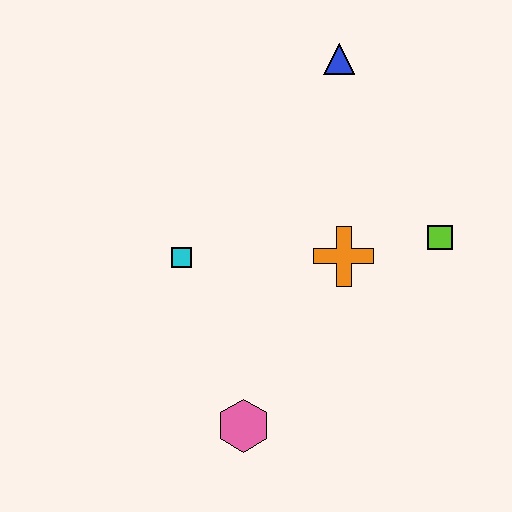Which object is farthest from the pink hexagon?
The blue triangle is farthest from the pink hexagon.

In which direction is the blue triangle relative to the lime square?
The blue triangle is above the lime square.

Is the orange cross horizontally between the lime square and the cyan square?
Yes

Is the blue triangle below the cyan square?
No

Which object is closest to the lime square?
The orange cross is closest to the lime square.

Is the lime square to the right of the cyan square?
Yes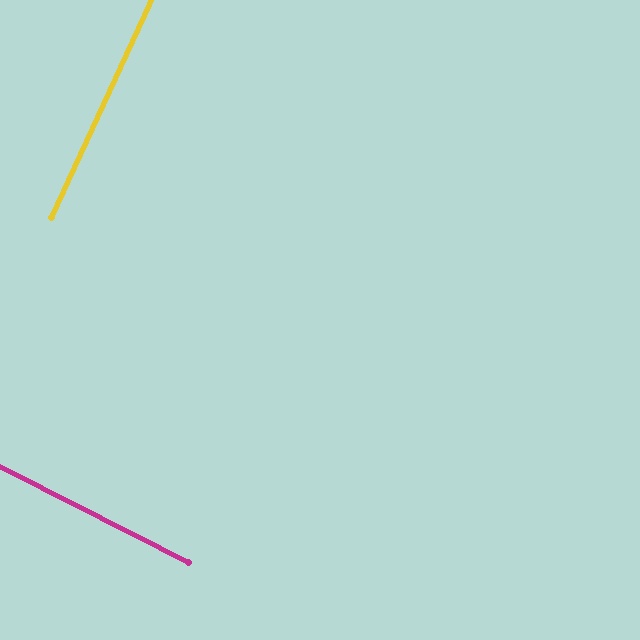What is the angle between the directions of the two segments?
Approximately 88 degrees.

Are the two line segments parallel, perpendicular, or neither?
Perpendicular — they meet at approximately 88°.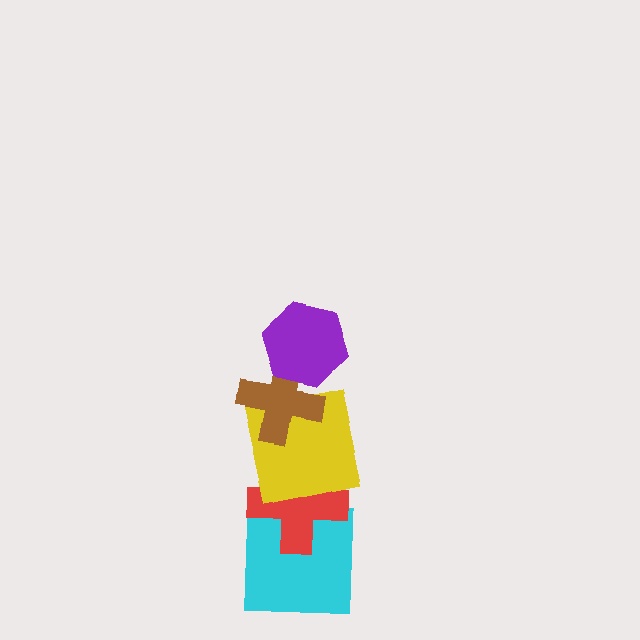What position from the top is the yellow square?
The yellow square is 3rd from the top.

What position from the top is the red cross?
The red cross is 4th from the top.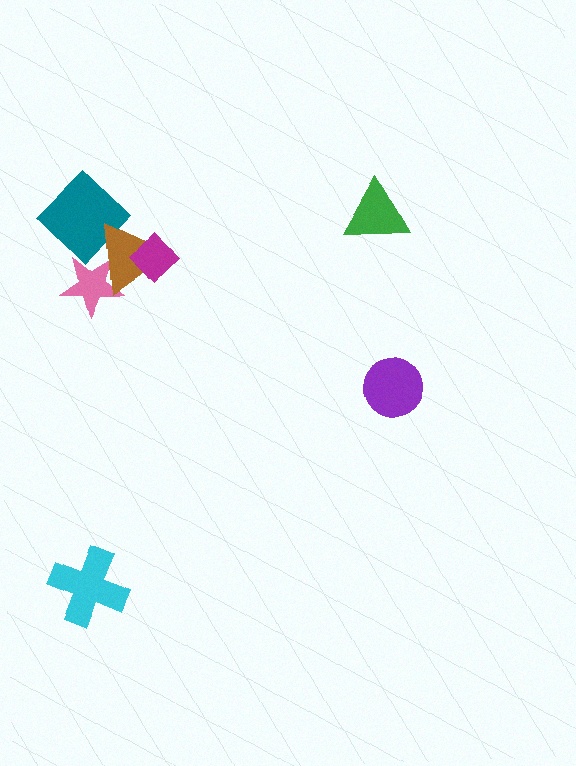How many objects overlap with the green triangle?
0 objects overlap with the green triangle.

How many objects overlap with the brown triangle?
3 objects overlap with the brown triangle.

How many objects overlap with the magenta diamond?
1 object overlaps with the magenta diamond.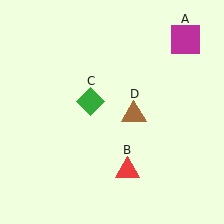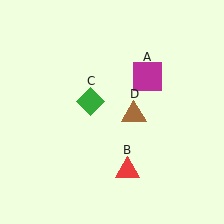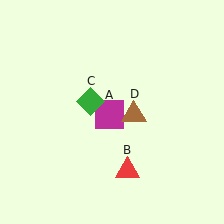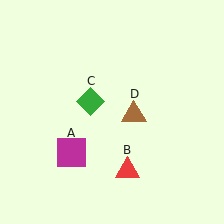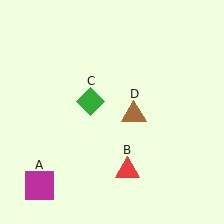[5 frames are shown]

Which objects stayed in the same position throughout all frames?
Red triangle (object B) and green diamond (object C) and brown triangle (object D) remained stationary.